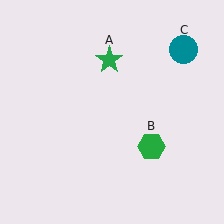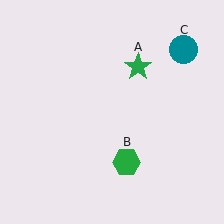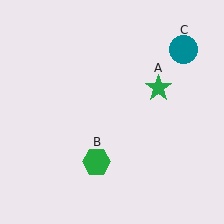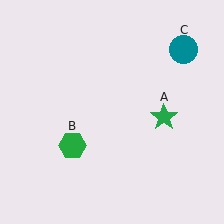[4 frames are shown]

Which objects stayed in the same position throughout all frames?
Teal circle (object C) remained stationary.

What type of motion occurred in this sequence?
The green star (object A), green hexagon (object B) rotated clockwise around the center of the scene.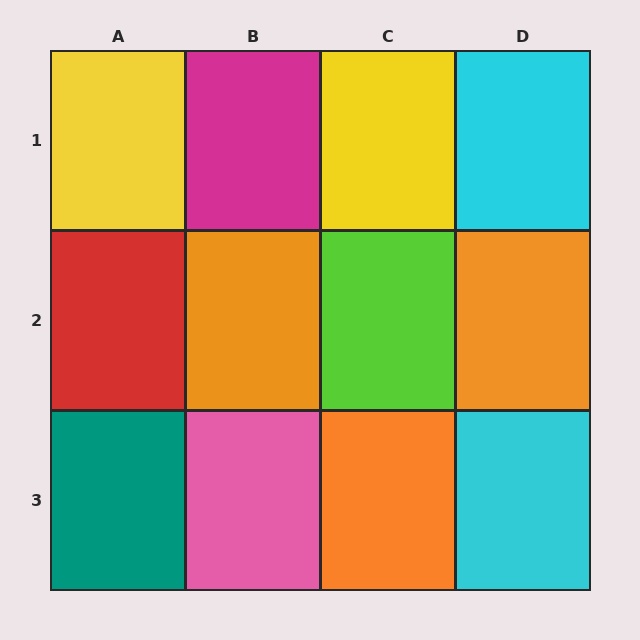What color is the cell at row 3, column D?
Cyan.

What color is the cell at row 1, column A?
Yellow.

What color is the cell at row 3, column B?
Pink.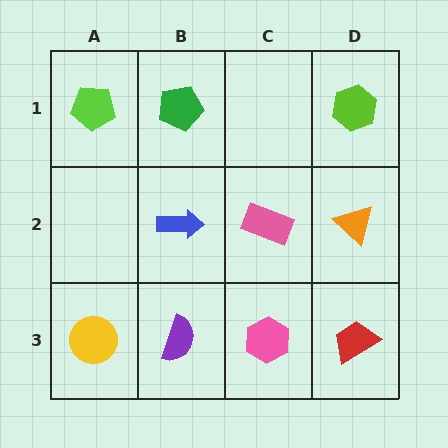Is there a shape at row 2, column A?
No, that cell is empty.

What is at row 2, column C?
A pink rectangle.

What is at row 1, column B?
A green pentagon.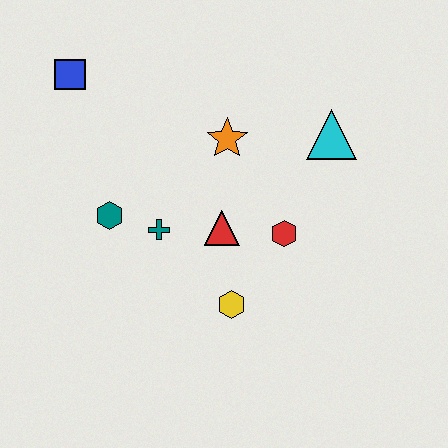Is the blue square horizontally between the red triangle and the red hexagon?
No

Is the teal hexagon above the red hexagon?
Yes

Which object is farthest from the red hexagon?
The blue square is farthest from the red hexagon.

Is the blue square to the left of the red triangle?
Yes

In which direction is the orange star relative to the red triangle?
The orange star is above the red triangle.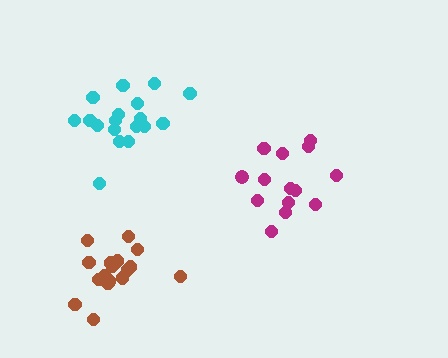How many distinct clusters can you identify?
There are 3 distinct clusters.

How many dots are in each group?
Group 1: 18 dots, Group 2: 14 dots, Group 3: 18 dots (50 total).